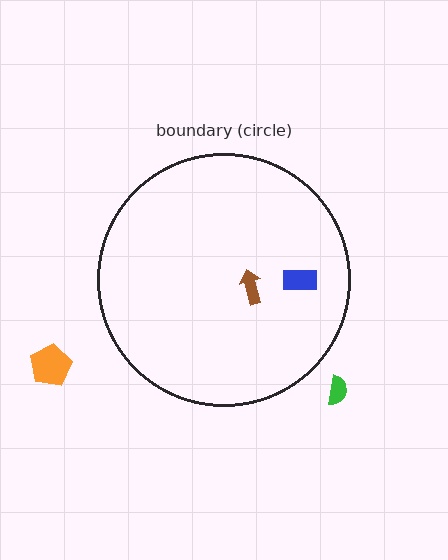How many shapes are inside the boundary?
2 inside, 2 outside.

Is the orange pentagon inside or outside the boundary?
Outside.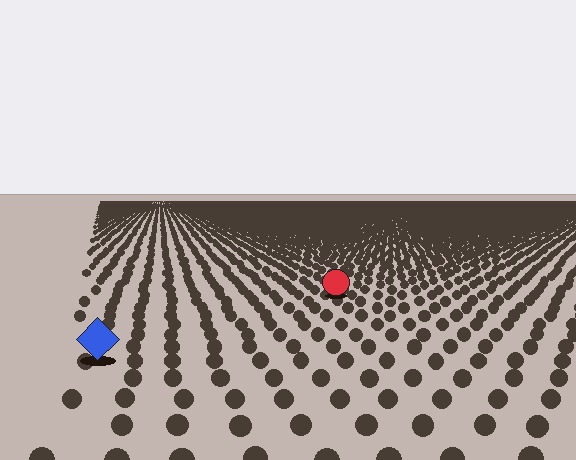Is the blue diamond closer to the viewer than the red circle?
Yes. The blue diamond is closer — you can tell from the texture gradient: the ground texture is coarser near it.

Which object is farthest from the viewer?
The red circle is farthest from the viewer. It appears smaller and the ground texture around it is denser.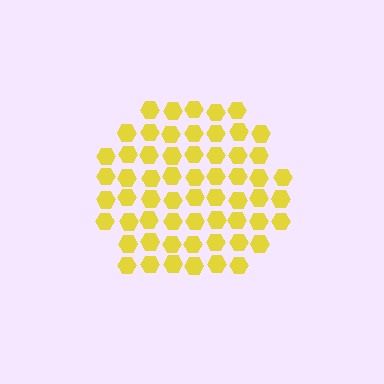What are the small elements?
The small elements are hexagons.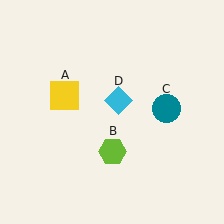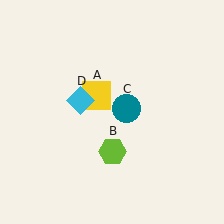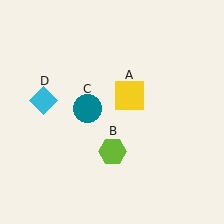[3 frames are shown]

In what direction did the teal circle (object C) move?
The teal circle (object C) moved left.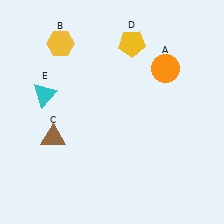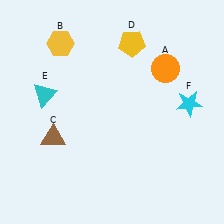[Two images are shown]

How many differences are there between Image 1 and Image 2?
There is 1 difference between the two images.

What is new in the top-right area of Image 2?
A cyan star (F) was added in the top-right area of Image 2.